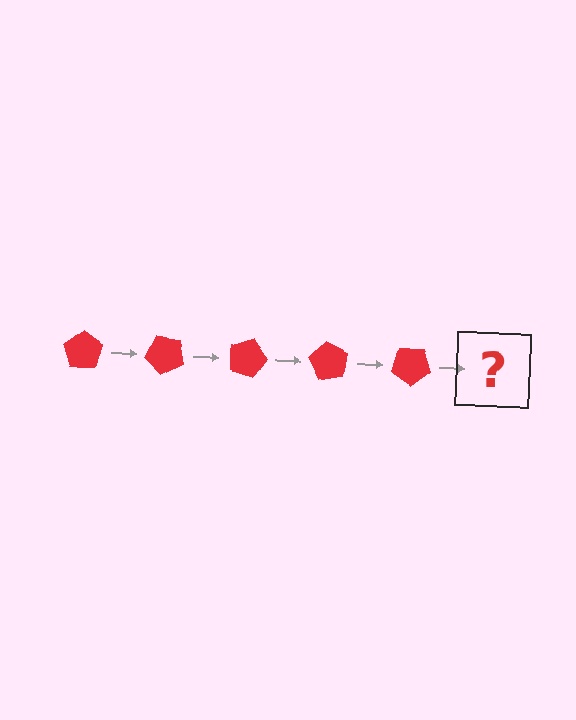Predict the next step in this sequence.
The next step is a red pentagon rotated 225 degrees.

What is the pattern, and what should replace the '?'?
The pattern is that the pentagon rotates 45 degrees each step. The '?' should be a red pentagon rotated 225 degrees.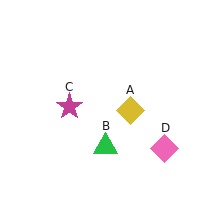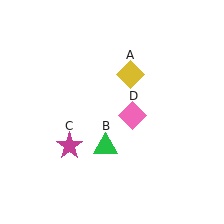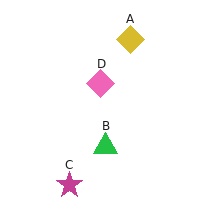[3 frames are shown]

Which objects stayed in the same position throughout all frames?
Green triangle (object B) remained stationary.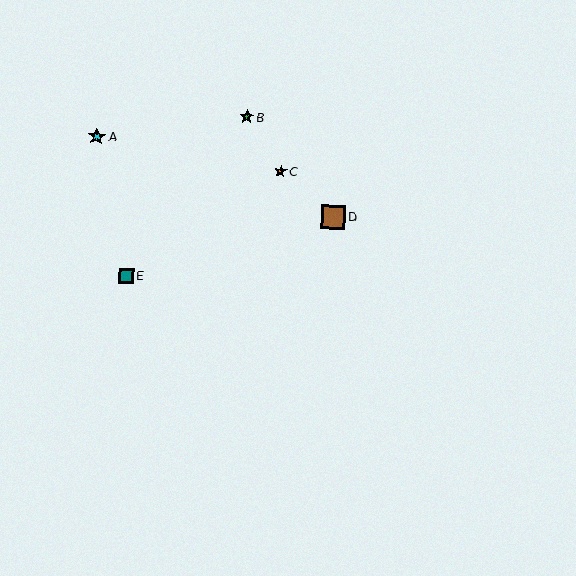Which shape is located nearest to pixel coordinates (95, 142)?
The cyan star (labeled A) at (97, 137) is nearest to that location.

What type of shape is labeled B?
Shape B is a green star.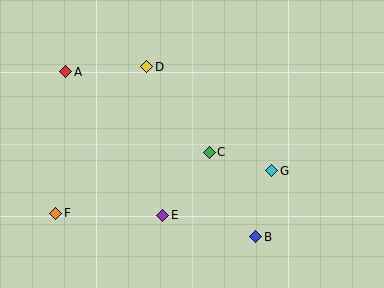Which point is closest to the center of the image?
Point C at (209, 152) is closest to the center.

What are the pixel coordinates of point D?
Point D is at (147, 67).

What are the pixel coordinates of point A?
Point A is at (66, 72).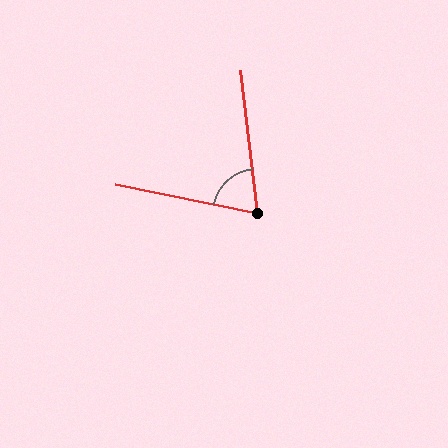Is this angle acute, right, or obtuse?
It is acute.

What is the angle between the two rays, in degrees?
Approximately 72 degrees.